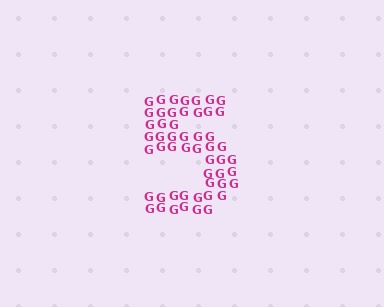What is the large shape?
The large shape is the digit 5.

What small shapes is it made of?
It is made of small letter G's.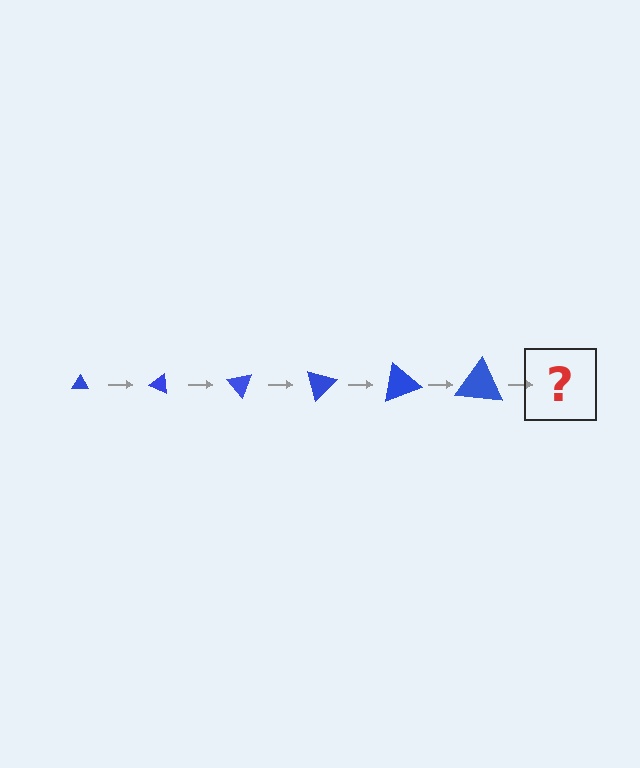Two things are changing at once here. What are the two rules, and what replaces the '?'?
The two rules are that the triangle grows larger each step and it rotates 25 degrees each step. The '?' should be a triangle, larger than the previous one and rotated 150 degrees from the start.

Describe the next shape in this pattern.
It should be a triangle, larger than the previous one and rotated 150 degrees from the start.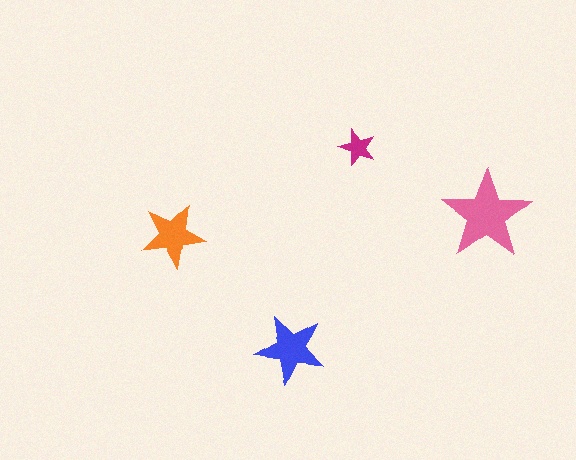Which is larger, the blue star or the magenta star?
The blue one.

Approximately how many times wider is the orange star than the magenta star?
About 2 times wider.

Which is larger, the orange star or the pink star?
The pink one.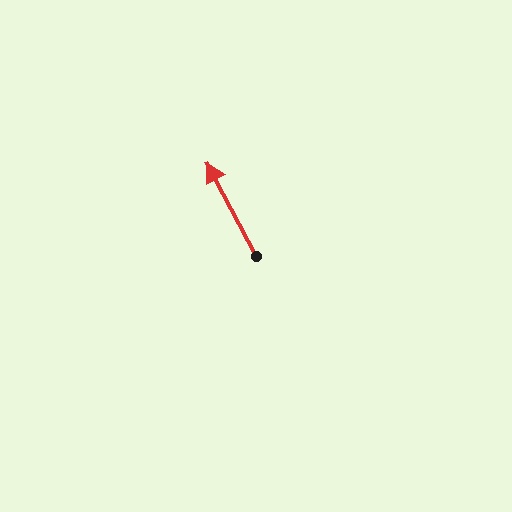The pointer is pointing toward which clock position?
Roughly 11 o'clock.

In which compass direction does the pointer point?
Northwest.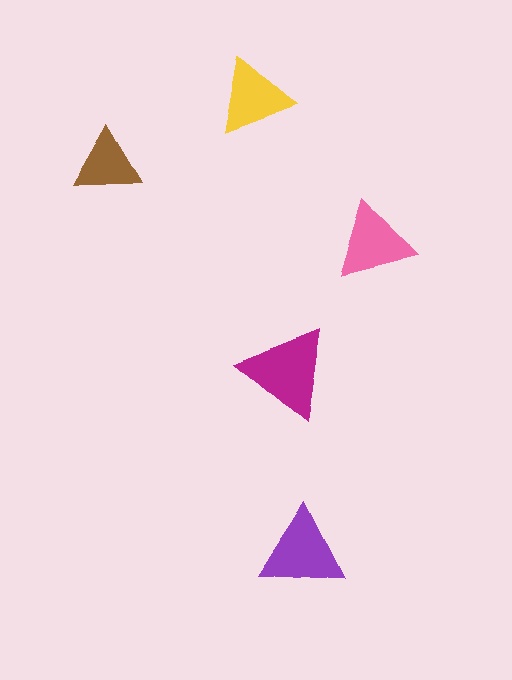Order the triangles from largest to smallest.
the magenta one, the purple one, the pink one, the yellow one, the brown one.